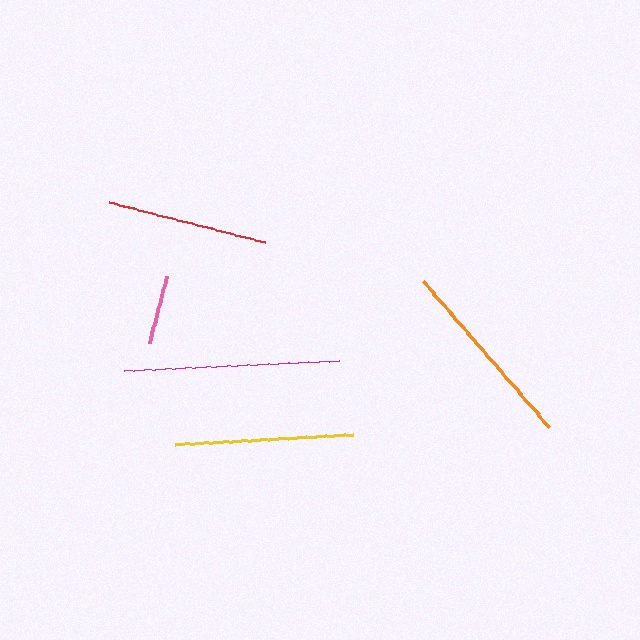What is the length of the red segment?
The red segment is approximately 161 pixels long.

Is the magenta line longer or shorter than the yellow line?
The magenta line is longer than the yellow line.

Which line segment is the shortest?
The pink line is the shortest at approximately 69 pixels.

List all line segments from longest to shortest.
From longest to shortest: magenta, orange, yellow, red, pink.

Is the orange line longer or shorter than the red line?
The orange line is longer than the red line.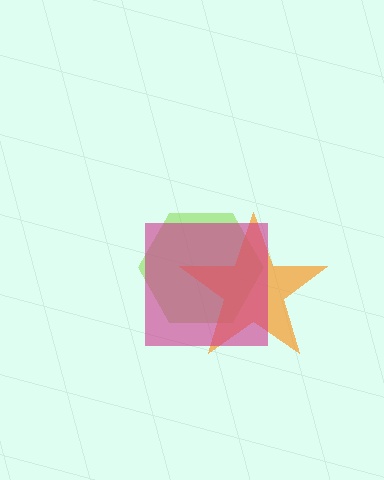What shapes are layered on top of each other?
The layered shapes are: a lime hexagon, an orange star, a magenta square.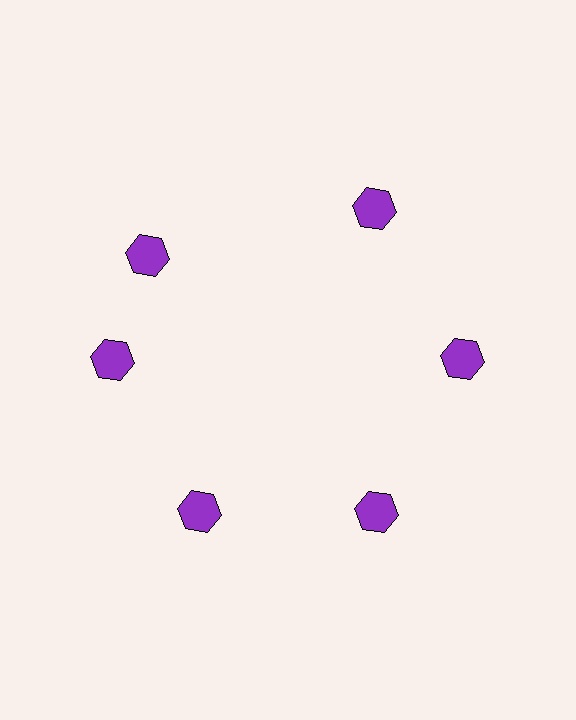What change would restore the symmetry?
The symmetry would be restored by rotating it back into even spacing with its neighbors so that all 6 hexagons sit at equal angles and equal distance from the center.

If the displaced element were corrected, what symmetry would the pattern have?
It would have 6-fold rotational symmetry — the pattern would map onto itself every 60 degrees.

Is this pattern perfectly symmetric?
No. The 6 purple hexagons are arranged in a ring, but one element near the 11 o'clock position is rotated out of alignment along the ring, breaking the 6-fold rotational symmetry.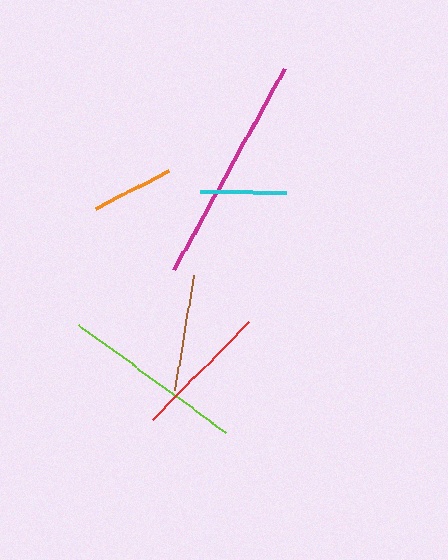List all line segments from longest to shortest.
From longest to shortest: magenta, lime, red, brown, cyan, orange.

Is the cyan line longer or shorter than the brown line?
The brown line is longer than the cyan line.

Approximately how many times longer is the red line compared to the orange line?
The red line is approximately 1.7 times the length of the orange line.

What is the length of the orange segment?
The orange segment is approximately 82 pixels long.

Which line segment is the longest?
The magenta line is the longest at approximately 230 pixels.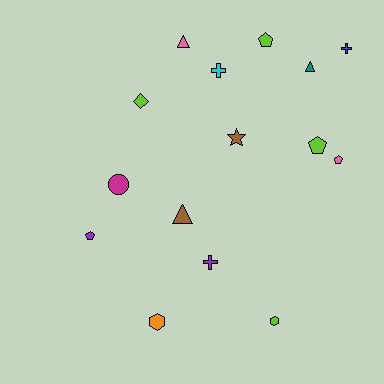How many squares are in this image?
There are no squares.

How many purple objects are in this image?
There are 2 purple objects.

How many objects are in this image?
There are 15 objects.